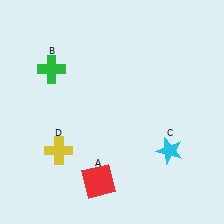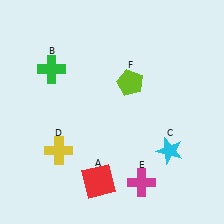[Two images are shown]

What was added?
A magenta cross (E), a lime pentagon (F) were added in Image 2.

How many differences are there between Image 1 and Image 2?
There are 2 differences between the two images.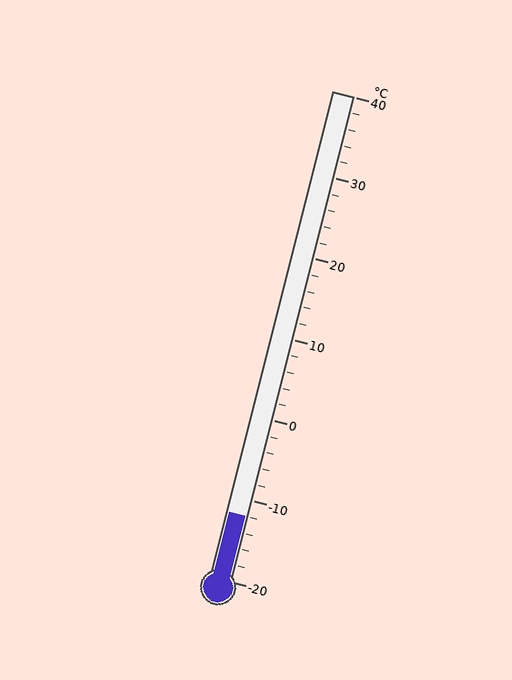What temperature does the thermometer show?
The thermometer shows approximately -12°C.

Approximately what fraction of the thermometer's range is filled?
The thermometer is filled to approximately 15% of its range.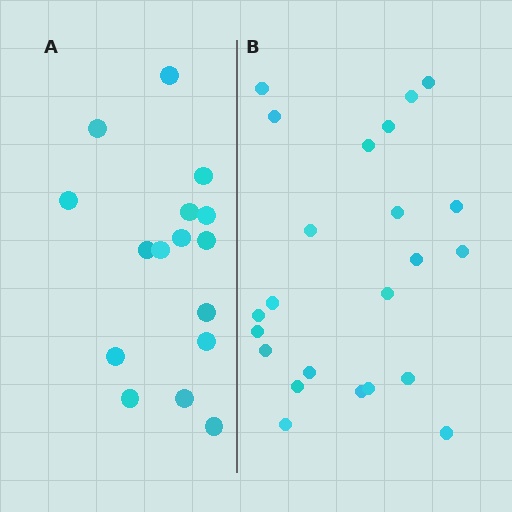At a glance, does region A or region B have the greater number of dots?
Region B (the right region) has more dots.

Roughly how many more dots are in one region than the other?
Region B has roughly 8 or so more dots than region A.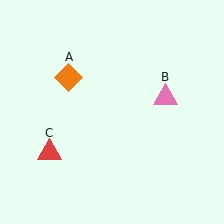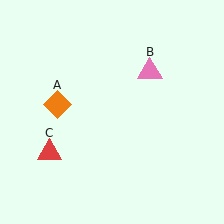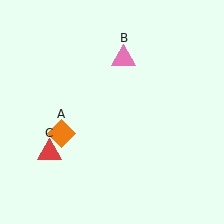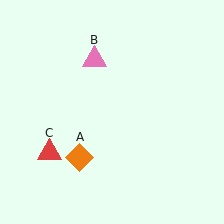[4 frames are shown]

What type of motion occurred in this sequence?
The orange diamond (object A), pink triangle (object B) rotated counterclockwise around the center of the scene.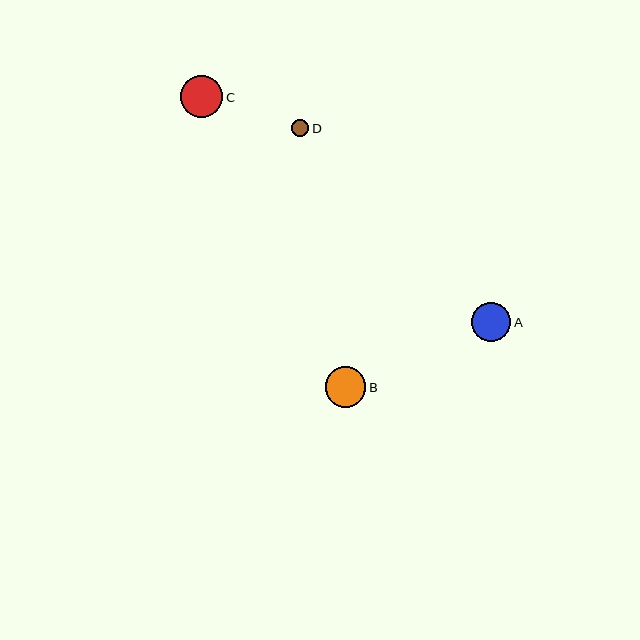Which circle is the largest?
Circle C is the largest with a size of approximately 42 pixels.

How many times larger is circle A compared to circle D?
Circle A is approximately 2.3 times the size of circle D.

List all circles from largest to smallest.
From largest to smallest: C, B, A, D.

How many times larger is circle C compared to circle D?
Circle C is approximately 2.4 times the size of circle D.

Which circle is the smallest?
Circle D is the smallest with a size of approximately 17 pixels.